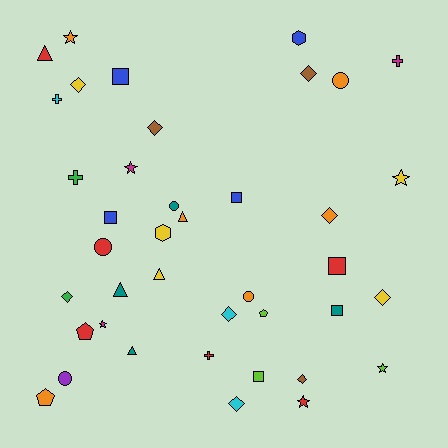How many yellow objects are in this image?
There are 5 yellow objects.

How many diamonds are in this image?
There are 9 diamonds.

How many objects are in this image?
There are 40 objects.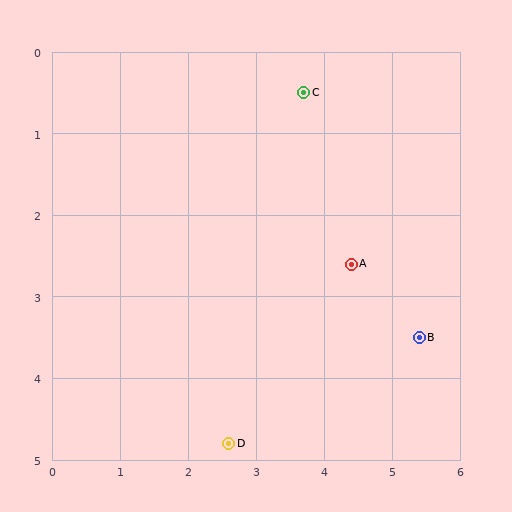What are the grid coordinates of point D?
Point D is at approximately (2.6, 4.8).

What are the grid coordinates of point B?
Point B is at approximately (5.4, 3.5).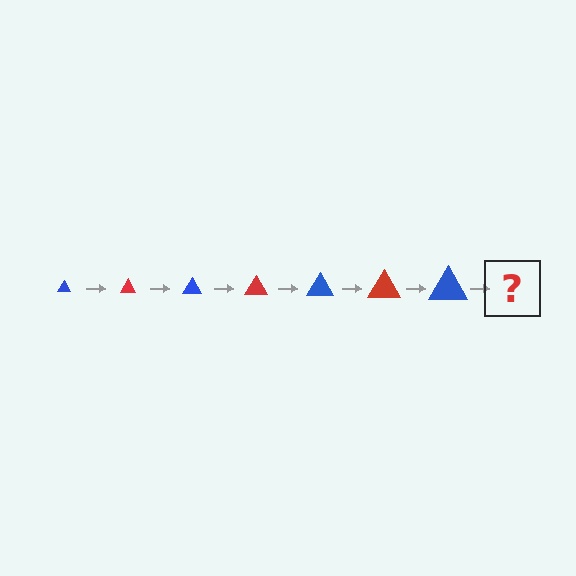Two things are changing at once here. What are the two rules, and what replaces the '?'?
The two rules are that the triangle grows larger each step and the color cycles through blue and red. The '?' should be a red triangle, larger than the previous one.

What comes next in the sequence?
The next element should be a red triangle, larger than the previous one.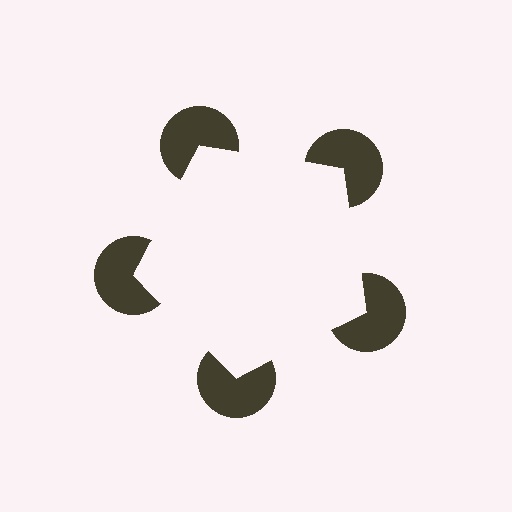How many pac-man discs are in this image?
There are 5 — one at each vertex of the illusory pentagon.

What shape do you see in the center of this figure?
An illusory pentagon — its edges are inferred from the aligned wedge cuts in the pac-man discs, not physically drawn.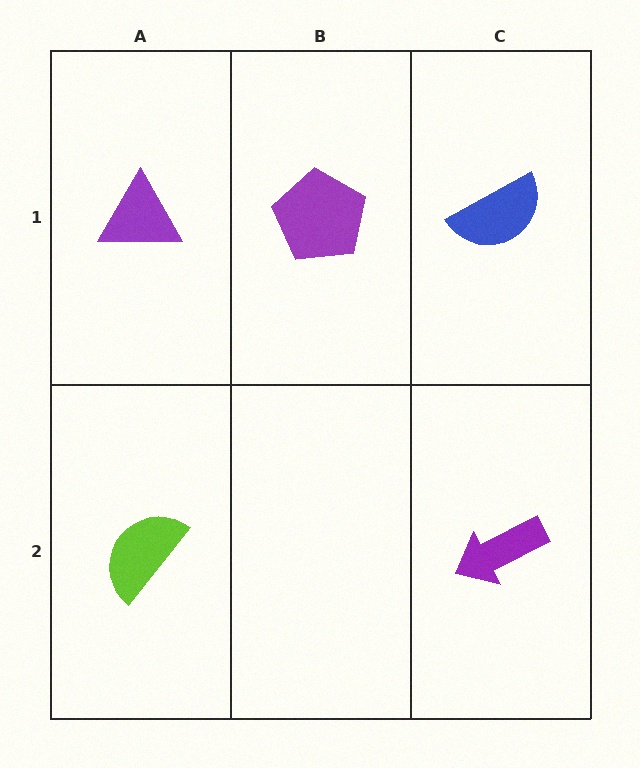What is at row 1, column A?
A purple triangle.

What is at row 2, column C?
A purple arrow.